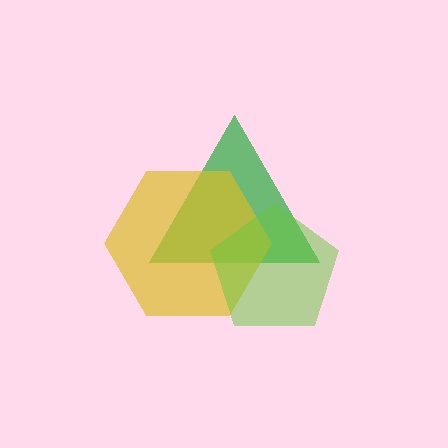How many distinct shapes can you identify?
There are 3 distinct shapes: a green triangle, a yellow hexagon, a lime pentagon.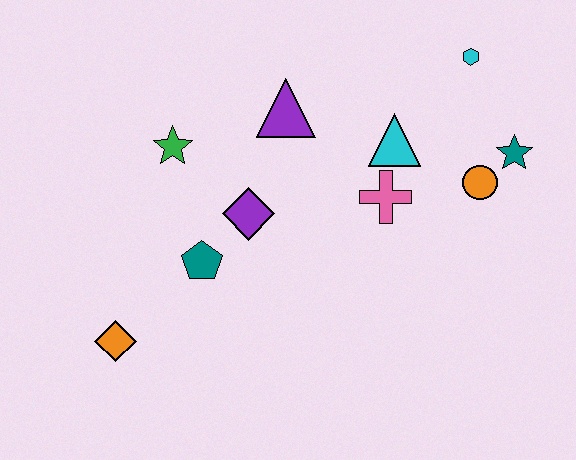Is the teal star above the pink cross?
Yes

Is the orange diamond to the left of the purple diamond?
Yes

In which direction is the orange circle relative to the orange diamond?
The orange circle is to the right of the orange diamond.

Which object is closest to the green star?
The purple diamond is closest to the green star.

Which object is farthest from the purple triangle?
The orange diamond is farthest from the purple triangle.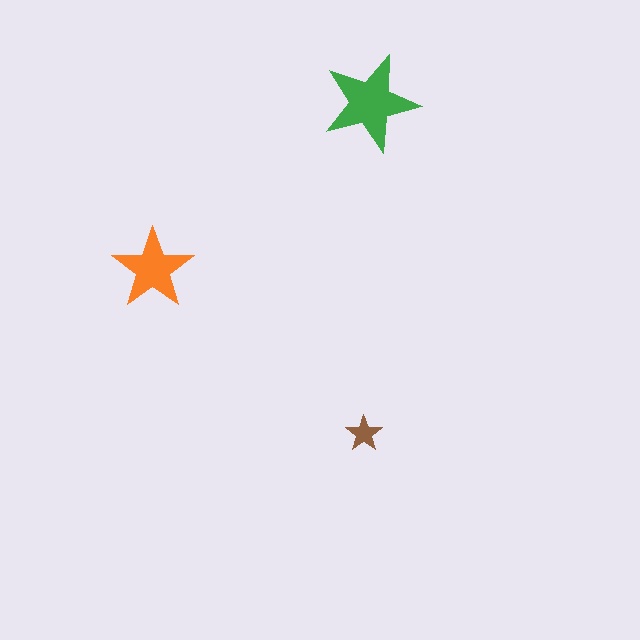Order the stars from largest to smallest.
the green one, the orange one, the brown one.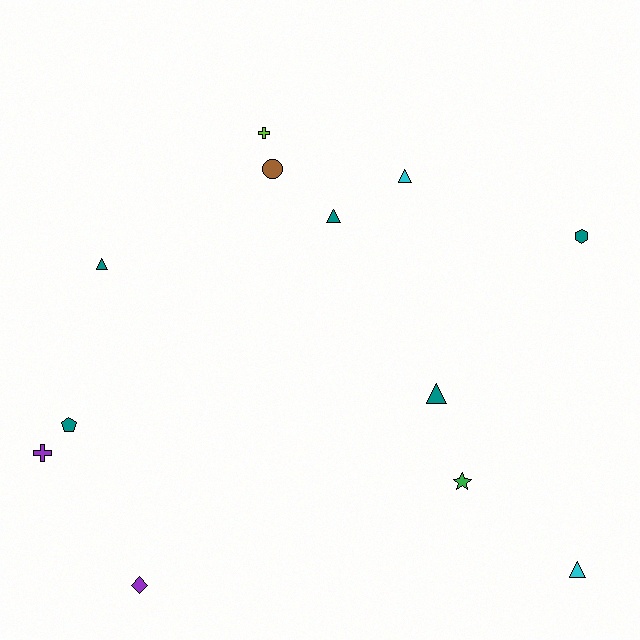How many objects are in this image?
There are 12 objects.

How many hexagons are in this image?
There is 1 hexagon.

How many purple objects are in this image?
There are 2 purple objects.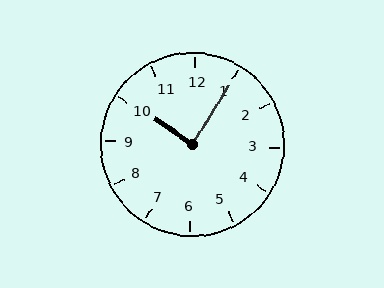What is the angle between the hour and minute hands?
Approximately 88 degrees.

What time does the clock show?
10:05.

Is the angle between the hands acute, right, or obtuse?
It is right.